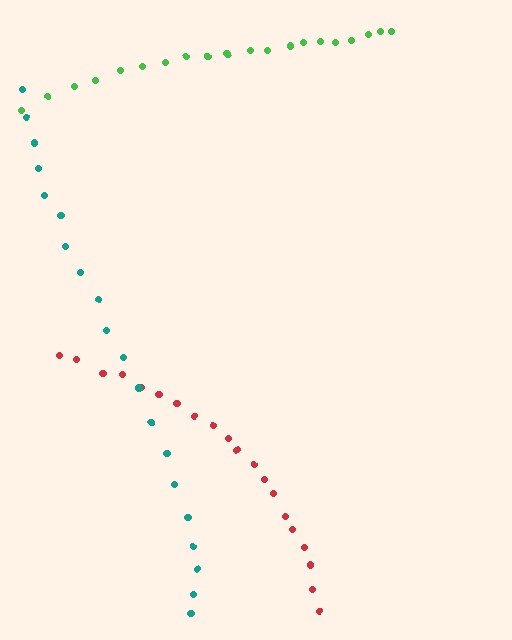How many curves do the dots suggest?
There are 3 distinct paths.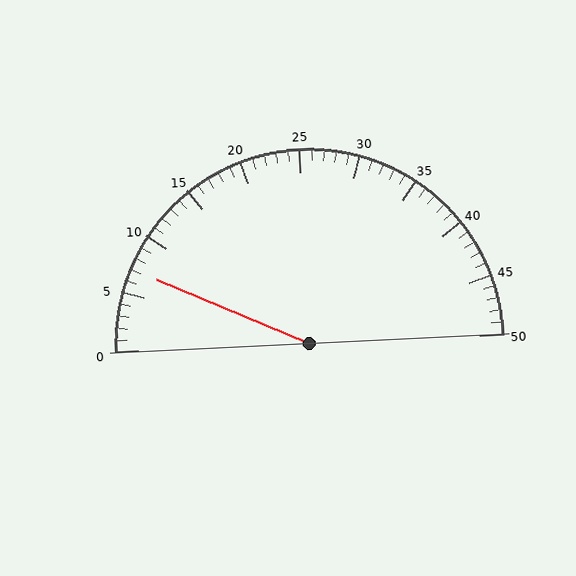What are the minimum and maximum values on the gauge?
The gauge ranges from 0 to 50.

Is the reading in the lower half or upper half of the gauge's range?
The reading is in the lower half of the range (0 to 50).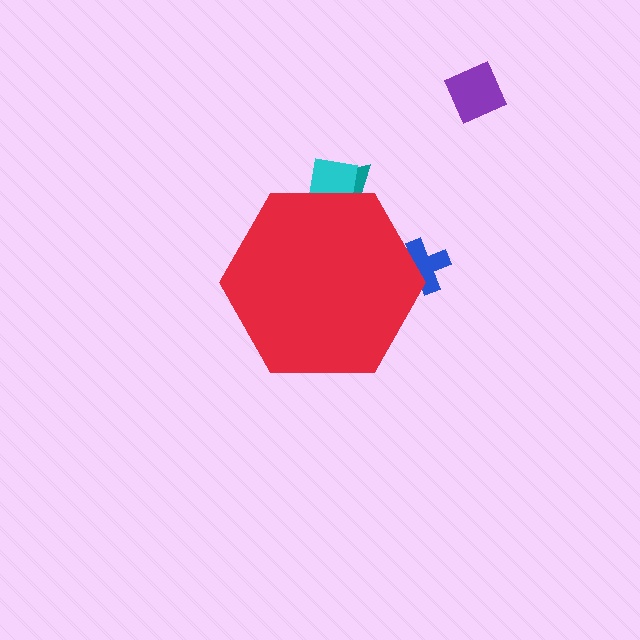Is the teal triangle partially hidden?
Yes, the teal triangle is partially hidden behind the red hexagon.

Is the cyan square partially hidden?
Yes, the cyan square is partially hidden behind the red hexagon.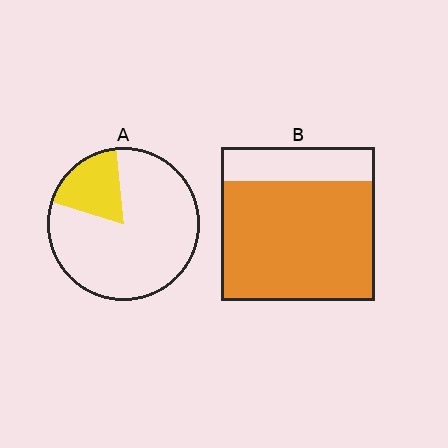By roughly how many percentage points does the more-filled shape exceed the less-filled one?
By roughly 60 percentage points (B over A).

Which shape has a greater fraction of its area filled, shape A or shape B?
Shape B.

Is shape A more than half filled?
No.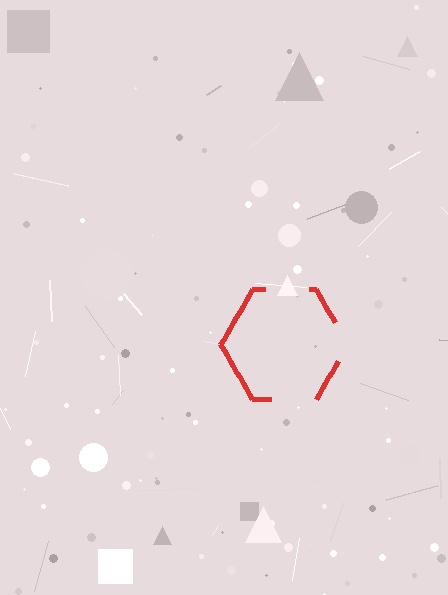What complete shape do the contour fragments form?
The contour fragments form a hexagon.